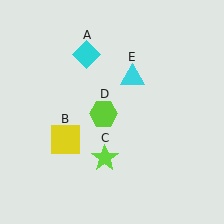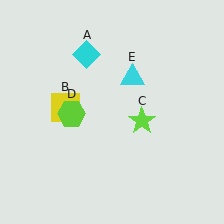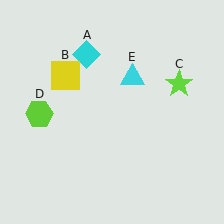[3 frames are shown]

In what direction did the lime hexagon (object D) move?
The lime hexagon (object D) moved left.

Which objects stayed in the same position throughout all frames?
Cyan diamond (object A) and cyan triangle (object E) remained stationary.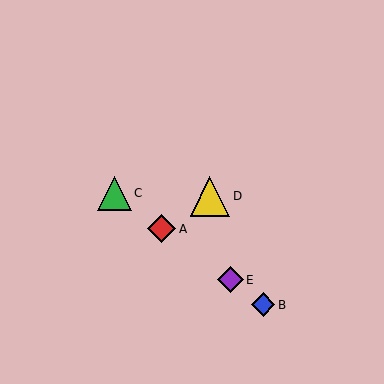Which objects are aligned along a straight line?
Objects A, B, C, E are aligned along a straight line.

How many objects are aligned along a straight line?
4 objects (A, B, C, E) are aligned along a straight line.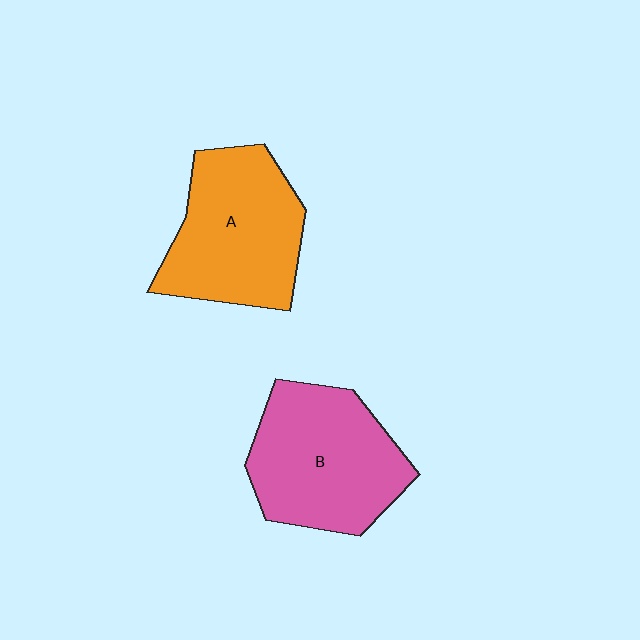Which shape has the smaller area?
Shape A (orange).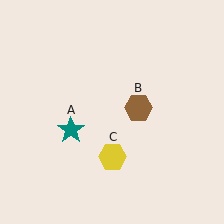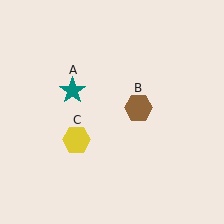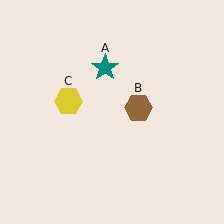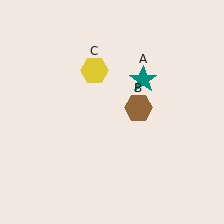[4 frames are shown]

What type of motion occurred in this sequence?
The teal star (object A), yellow hexagon (object C) rotated clockwise around the center of the scene.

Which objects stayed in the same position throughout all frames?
Brown hexagon (object B) remained stationary.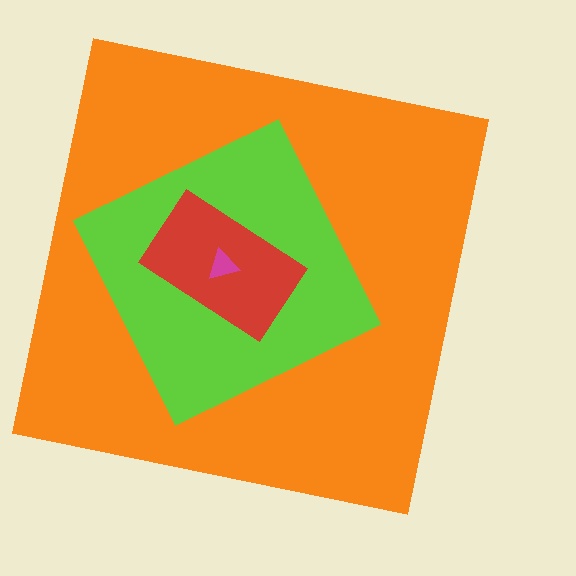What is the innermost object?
The magenta triangle.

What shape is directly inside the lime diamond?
The red rectangle.